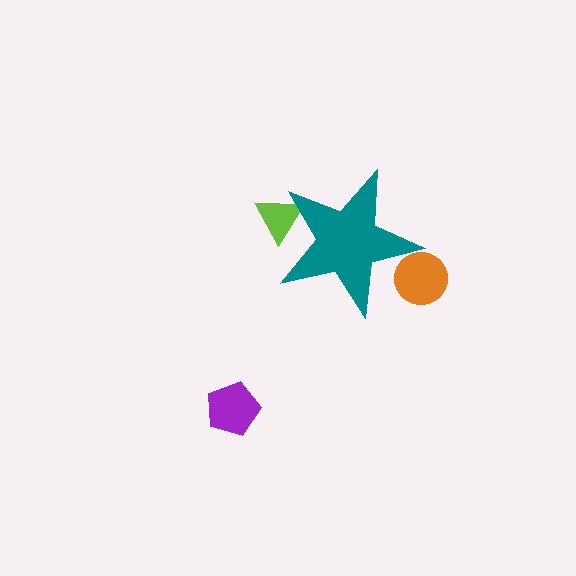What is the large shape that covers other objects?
A teal star.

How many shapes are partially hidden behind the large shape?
2 shapes are partially hidden.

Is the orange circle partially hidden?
Yes, the orange circle is partially hidden behind the teal star.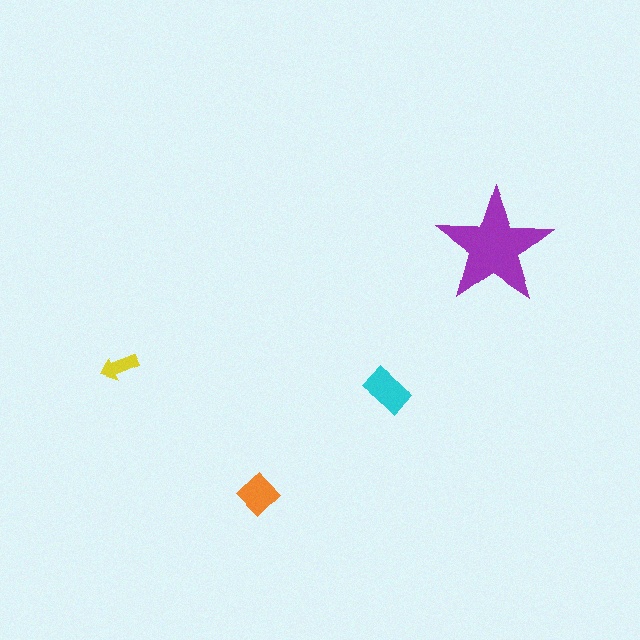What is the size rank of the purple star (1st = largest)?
1st.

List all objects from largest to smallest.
The purple star, the cyan rectangle, the orange diamond, the yellow arrow.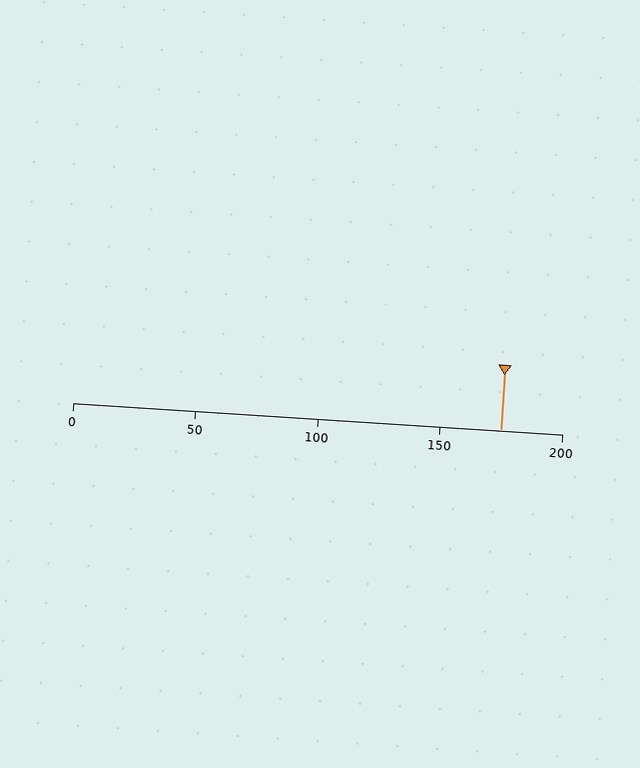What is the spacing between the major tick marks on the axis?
The major ticks are spaced 50 apart.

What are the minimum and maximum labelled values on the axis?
The axis runs from 0 to 200.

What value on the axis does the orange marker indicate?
The marker indicates approximately 175.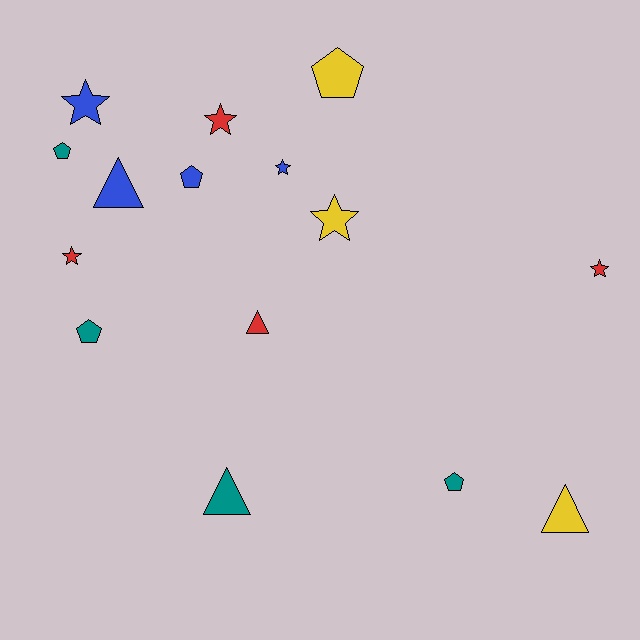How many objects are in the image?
There are 15 objects.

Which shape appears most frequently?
Star, with 6 objects.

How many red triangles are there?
There is 1 red triangle.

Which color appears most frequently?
Blue, with 4 objects.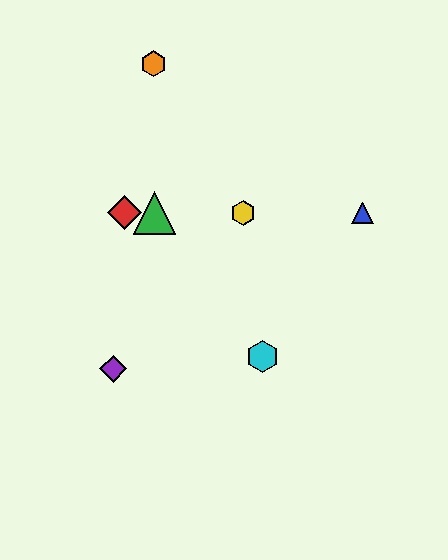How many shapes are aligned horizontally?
4 shapes (the red diamond, the blue triangle, the green triangle, the yellow hexagon) are aligned horizontally.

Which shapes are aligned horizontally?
The red diamond, the blue triangle, the green triangle, the yellow hexagon are aligned horizontally.